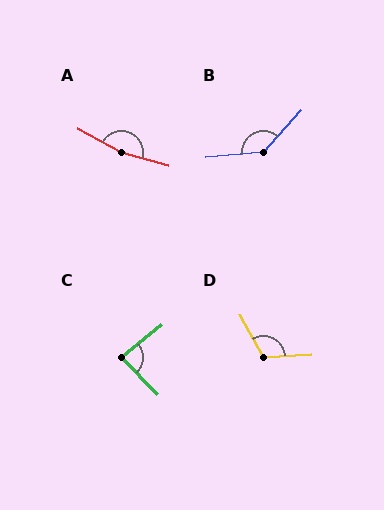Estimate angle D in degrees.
Approximately 115 degrees.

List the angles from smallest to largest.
C (84°), D (115°), B (137°), A (167°).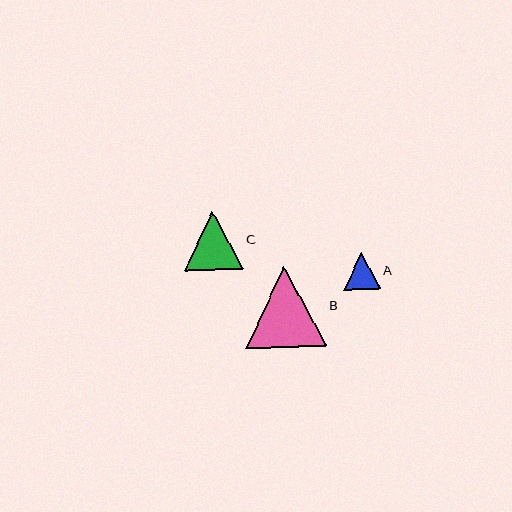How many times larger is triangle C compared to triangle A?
Triangle C is approximately 1.6 times the size of triangle A.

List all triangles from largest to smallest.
From largest to smallest: B, C, A.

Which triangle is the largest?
Triangle B is the largest with a size of approximately 81 pixels.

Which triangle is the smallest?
Triangle A is the smallest with a size of approximately 37 pixels.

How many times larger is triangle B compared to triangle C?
Triangle B is approximately 1.4 times the size of triangle C.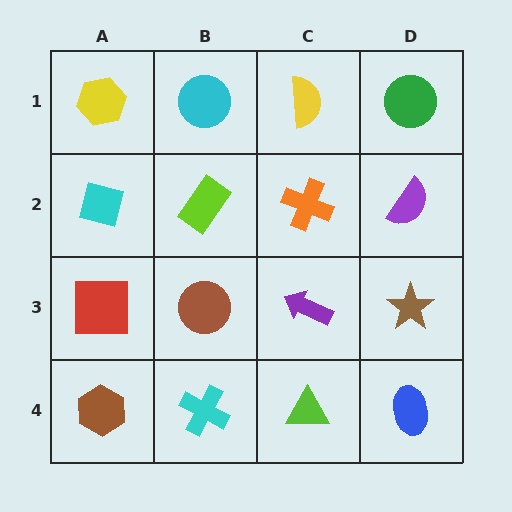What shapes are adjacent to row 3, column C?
An orange cross (row 2, column C), a lime triangle (row 4, column C), a brown circle (row 3, column B), a brown star (row 3, column D).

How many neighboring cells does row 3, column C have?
4.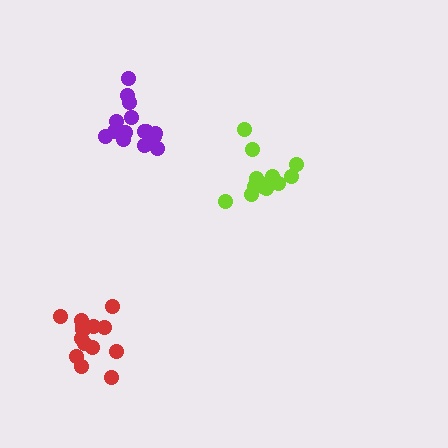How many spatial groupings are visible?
There are 3 spatial groupings.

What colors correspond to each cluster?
The clusters are colored: purple, red, lime.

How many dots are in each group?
Group 1: 15 dots, Group 2: 17 dots, Group 3: 15 dots (47 total).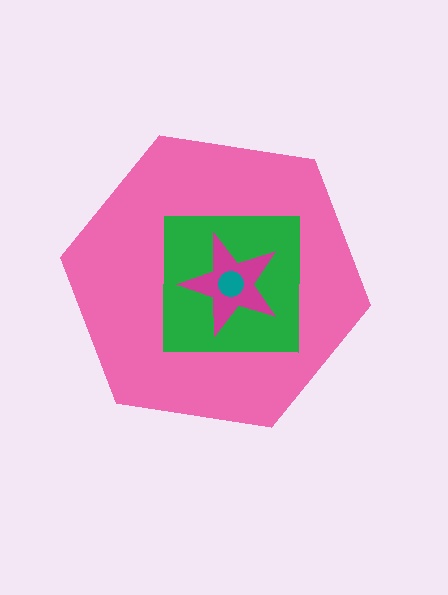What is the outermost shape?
The pink hexagon.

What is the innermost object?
The teal circle.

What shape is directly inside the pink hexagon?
The green square.